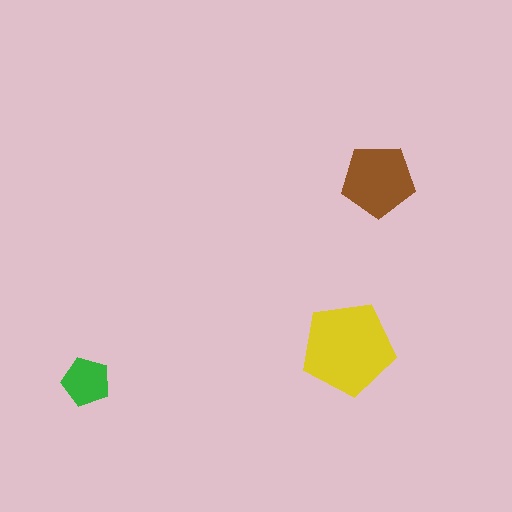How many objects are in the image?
There are 3 objects in the image.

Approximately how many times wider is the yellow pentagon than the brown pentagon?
About 1.5 times wider.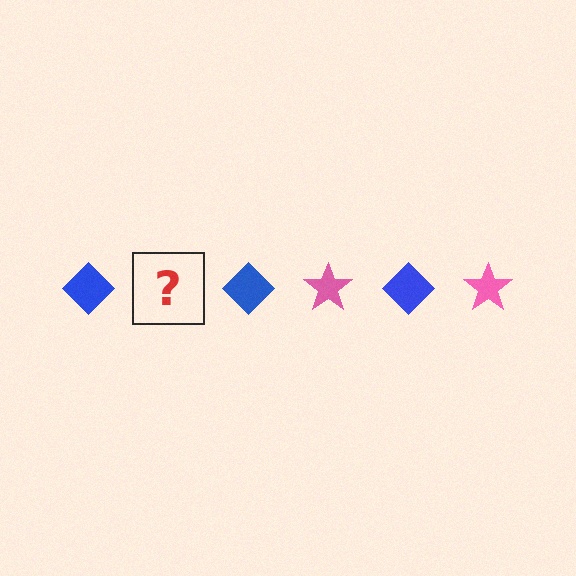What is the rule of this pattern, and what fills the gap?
The rule is that the pattern alternates between blue diamond and pink star. The gap should be filled with a pink star.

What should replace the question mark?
The question mark should be replaced with a pink star.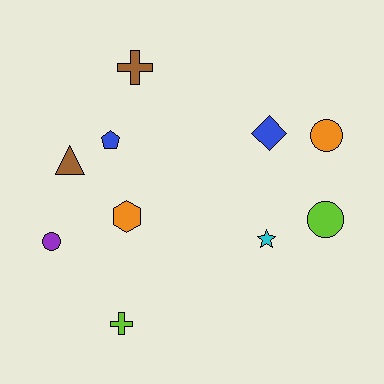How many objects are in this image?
There are 10 objects.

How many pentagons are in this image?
There is 1 pentagon.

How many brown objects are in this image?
There are 2 brown objects.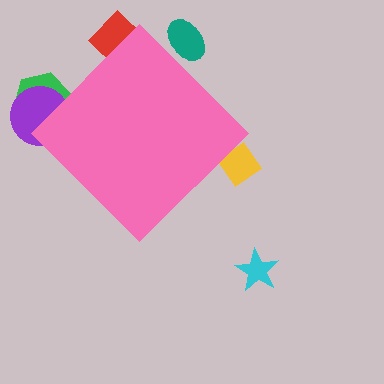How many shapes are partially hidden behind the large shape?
5 shapes are partially hidden.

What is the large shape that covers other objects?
A pink diamond.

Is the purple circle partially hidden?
Yes, the purple circle is partially hidden behind the pink diamond.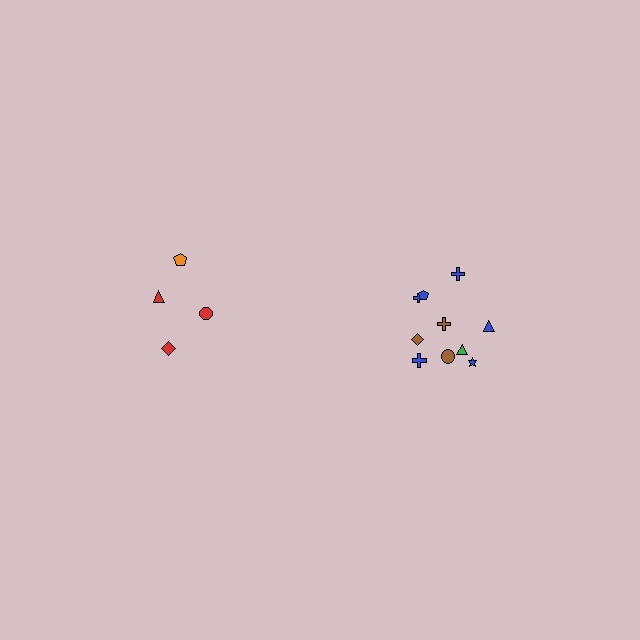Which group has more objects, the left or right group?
The right group.